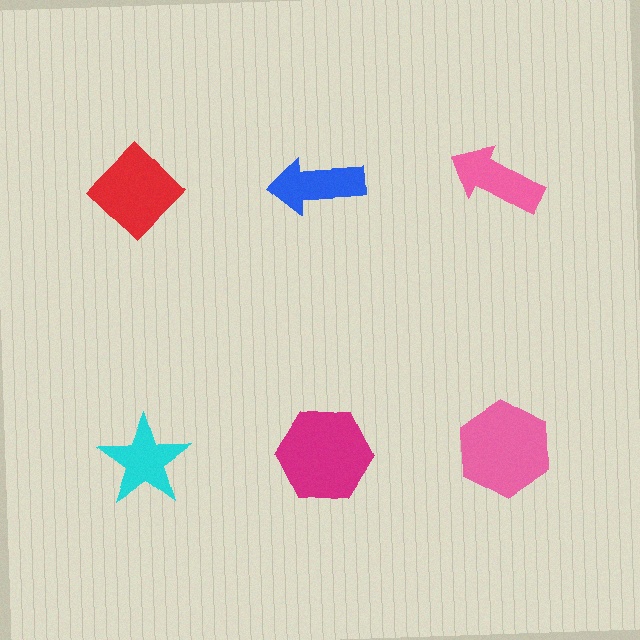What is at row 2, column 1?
A cyan star.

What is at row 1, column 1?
A red diamond.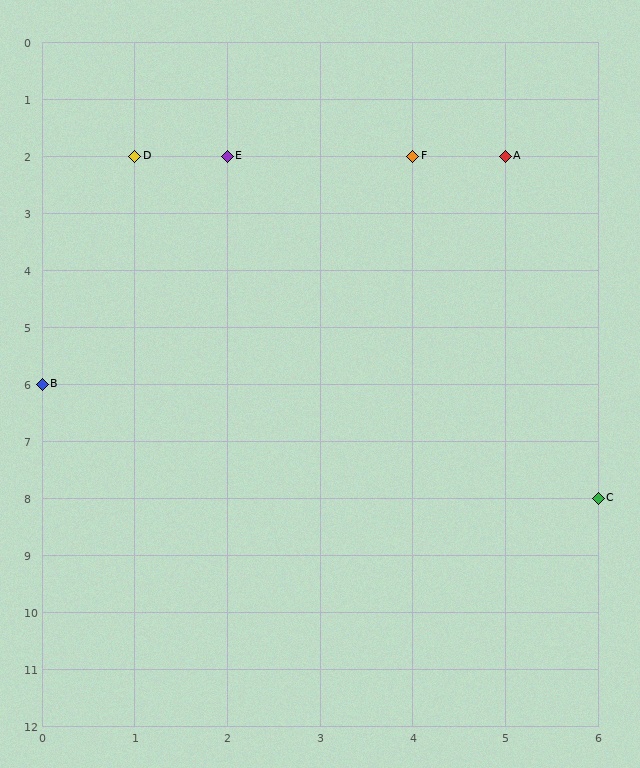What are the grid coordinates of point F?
Point F is at grid coordinates (4, 2).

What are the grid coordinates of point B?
Point B is at grid coordinates (0, 6).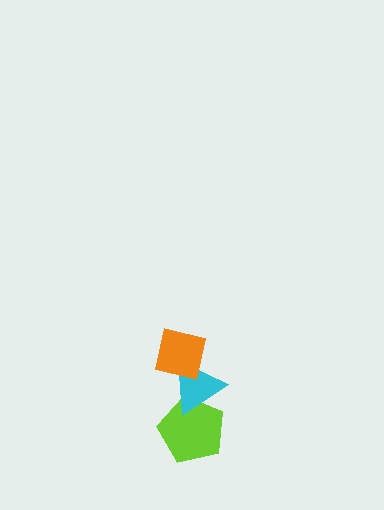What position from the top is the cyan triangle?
The cyan triangle is 2nd from the top.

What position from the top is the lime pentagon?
The lime pentagon is 3rd from the top.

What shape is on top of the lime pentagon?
The cyan triangle is on top of the lime pentagon.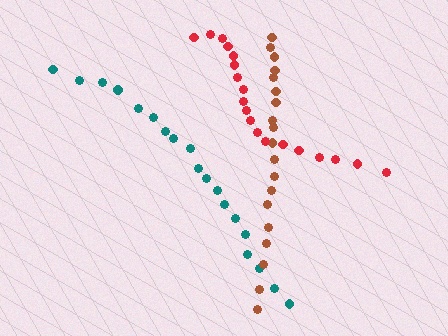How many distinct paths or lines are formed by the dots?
There are 3 distinct paths.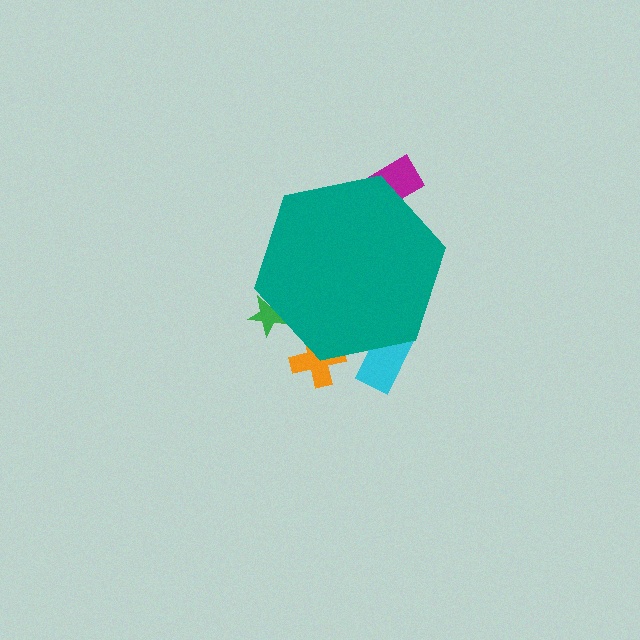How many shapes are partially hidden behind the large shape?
4 shapes are partially hidden.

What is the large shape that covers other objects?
A teal hexagon.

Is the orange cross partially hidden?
Yes, the orange cross is partially hidden behind the teal hexagon.